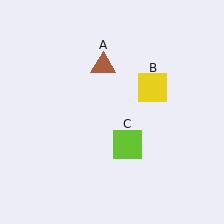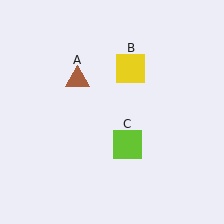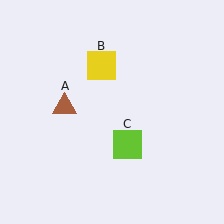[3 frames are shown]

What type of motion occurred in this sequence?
The brown triangle (object A), yellow square (object B) rotated counterclockwise around the center of the scene.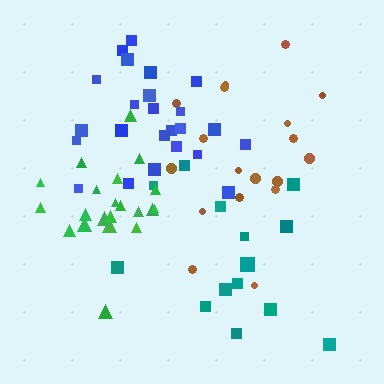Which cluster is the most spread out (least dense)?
Teal.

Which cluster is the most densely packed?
Green.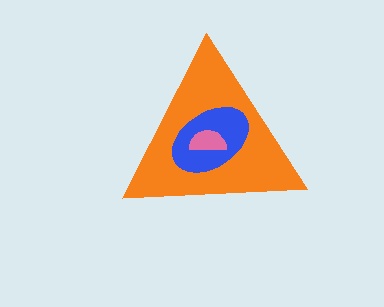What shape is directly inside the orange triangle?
The blue ellipse.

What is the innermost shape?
The pink semicircle.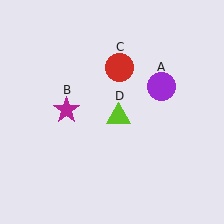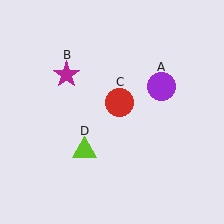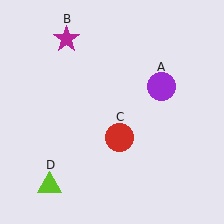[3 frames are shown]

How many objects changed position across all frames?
3 objects changed position: magenta star (object B), red circle (object C), lime triangle (object D).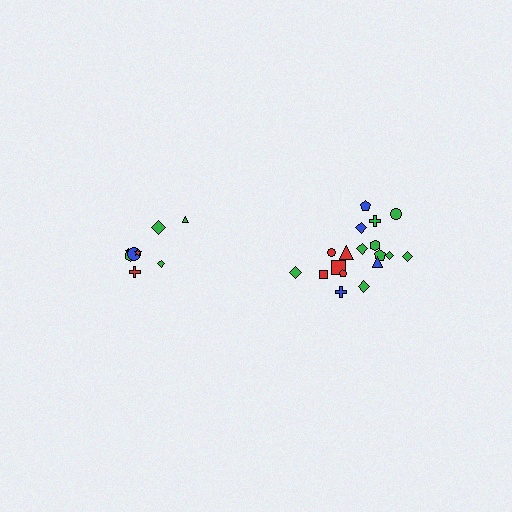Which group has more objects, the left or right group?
The right group.